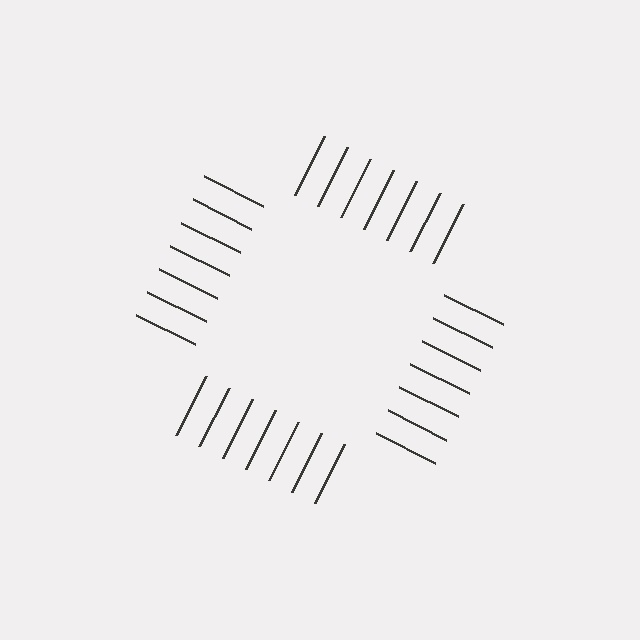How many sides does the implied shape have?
4 sides — the line-ends trace a square.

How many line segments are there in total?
28 — 7 along each of the 4 edges.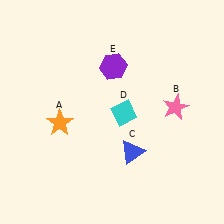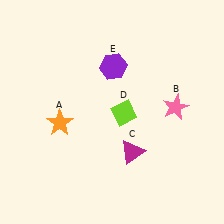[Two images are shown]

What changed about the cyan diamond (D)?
In Image 1, D is cyan. In Image 2, it changed to lime.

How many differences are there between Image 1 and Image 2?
There are 2 differences between the two images.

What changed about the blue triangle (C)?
In Image 1, C is blue. In Image 2, it changed to magenta.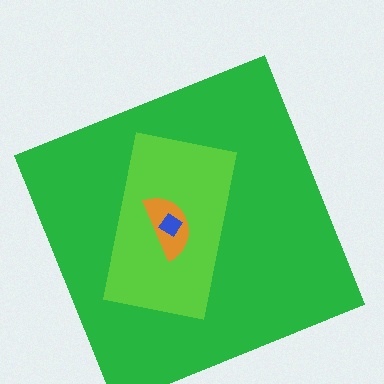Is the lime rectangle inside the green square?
Yes.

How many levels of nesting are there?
4.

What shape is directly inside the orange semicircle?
The blue diamond.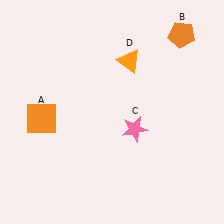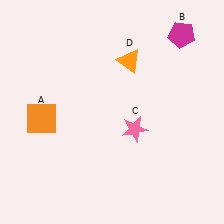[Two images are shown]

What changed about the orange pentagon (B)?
In Image 1, B is orange. In Image 2, it changed to magenta.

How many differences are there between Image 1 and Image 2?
There is 1 difference between the two images.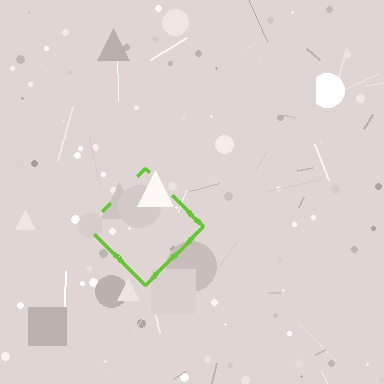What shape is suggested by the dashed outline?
The dashed outline suggests a diamond.